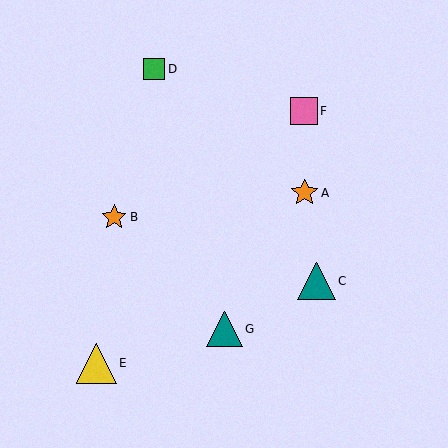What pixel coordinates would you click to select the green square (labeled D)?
Click at (154, 69) to select the green square D.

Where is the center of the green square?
The center of the green square is at (154, 69).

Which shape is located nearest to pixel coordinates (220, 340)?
The teal triangle (labeled G) at (224, 329) is nearest to that location.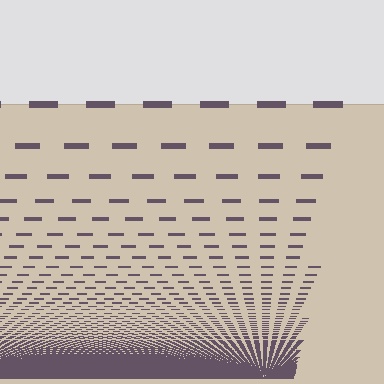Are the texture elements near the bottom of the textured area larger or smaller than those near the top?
Smaller. The gradient is inverted — elements near the bottom are smaller and denser.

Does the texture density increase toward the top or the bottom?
Density increases toward the bottom.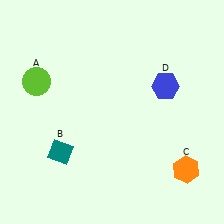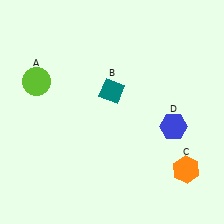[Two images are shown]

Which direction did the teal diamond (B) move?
The teal diamond (B) moved up.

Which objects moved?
The objects that moved are: the teal diamond (B), the blue hexagon (D).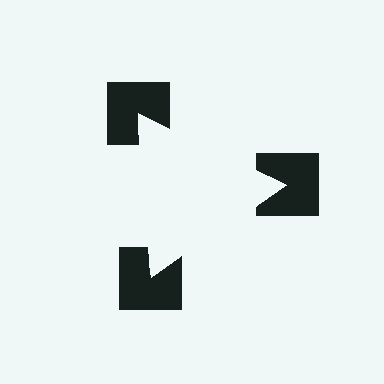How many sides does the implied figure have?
3 sides.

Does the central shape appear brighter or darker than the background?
It typically appears slightly brighter than the background, even though no actual brightness change is drawn.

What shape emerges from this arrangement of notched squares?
An illusory triangle — its edges are inferred from the aligned wedge cuts in the notched squares, not physically drawn.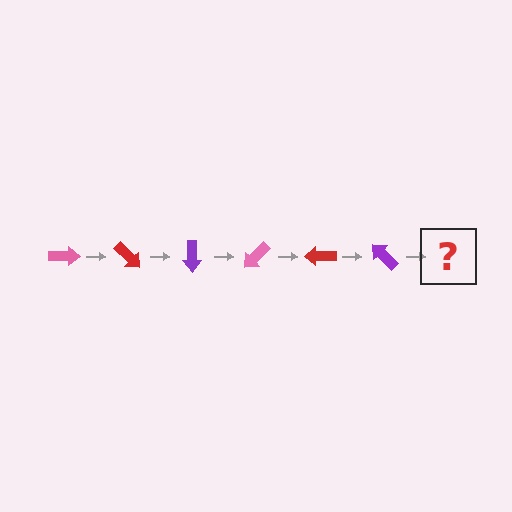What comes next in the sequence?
The next element should be a pink arrow, rotated 270 degrees from the start.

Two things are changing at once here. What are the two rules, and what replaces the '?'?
The two rules are that it rotates 45 degrees each step and the color cycles through pink, red, and purple. The '?' should be a pink arrow, rotated 270 degrees from the start.